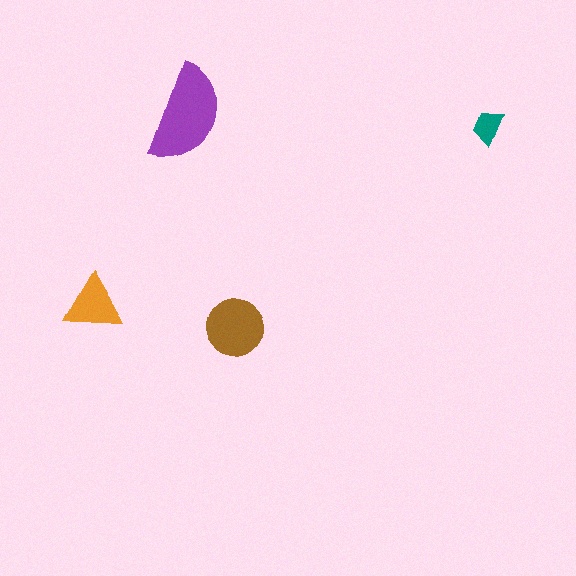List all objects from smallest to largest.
The teal trapezoid, the orange triangle, the brown circle, the purple semicircle.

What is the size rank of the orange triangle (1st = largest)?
3rd.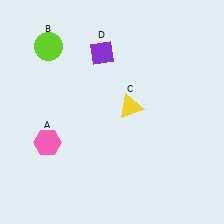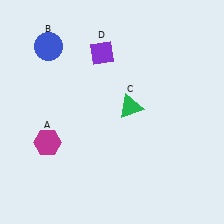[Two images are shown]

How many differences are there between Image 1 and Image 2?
There are 3 differences between the two images.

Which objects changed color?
A changed from pink to magenta. B changed from lime to blue. C changed from yellow to green.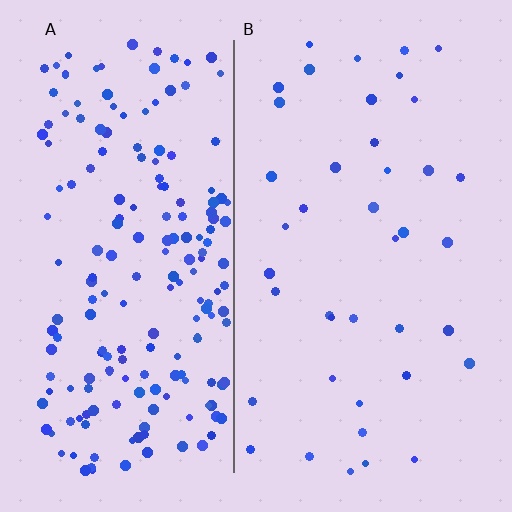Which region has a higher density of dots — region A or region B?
A (the left).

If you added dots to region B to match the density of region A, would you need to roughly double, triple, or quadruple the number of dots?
Approximately quadruple.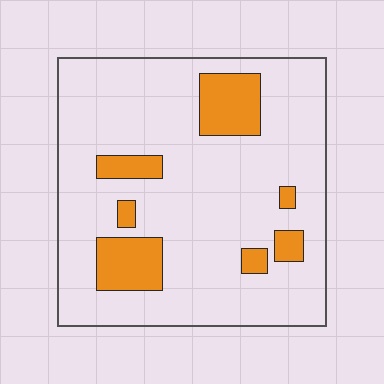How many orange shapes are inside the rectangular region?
7.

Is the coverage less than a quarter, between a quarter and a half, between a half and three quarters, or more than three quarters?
Less than a quarter.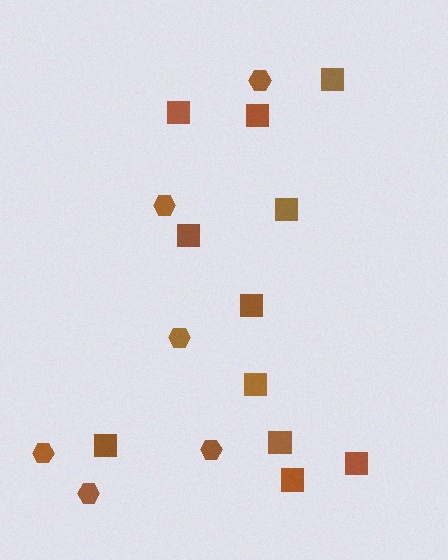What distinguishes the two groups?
There are 2 groups: one group of squares (11) and one group of hexagons (6).